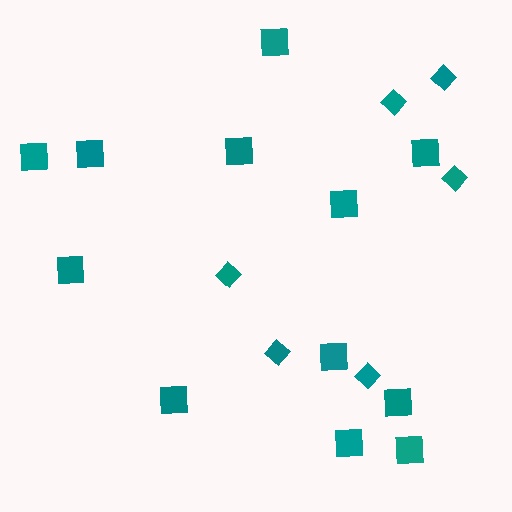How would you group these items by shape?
There are 2 groups: one group of squares (12) and one group of diamonds (6).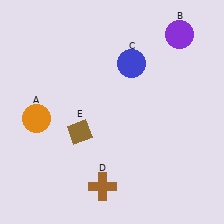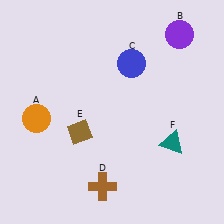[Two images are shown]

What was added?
A teal triangle (F) was added in Image 2.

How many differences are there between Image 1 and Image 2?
There is 1 difference between the two images.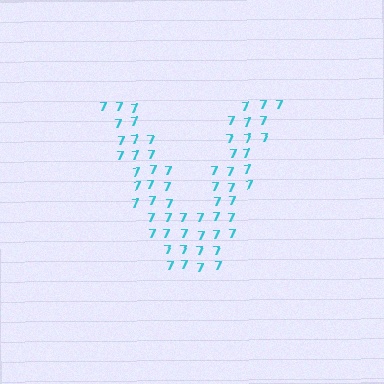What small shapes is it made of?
It is made of small digit 7's.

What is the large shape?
The large shape is the letter V.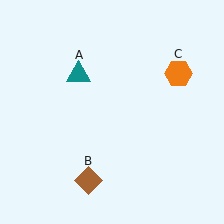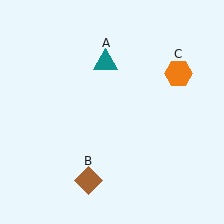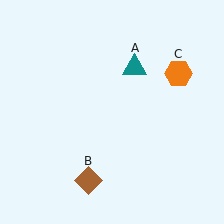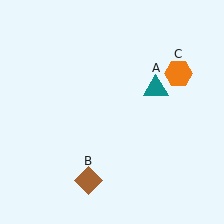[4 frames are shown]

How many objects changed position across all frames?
1 object changed position: teal triangle (object A).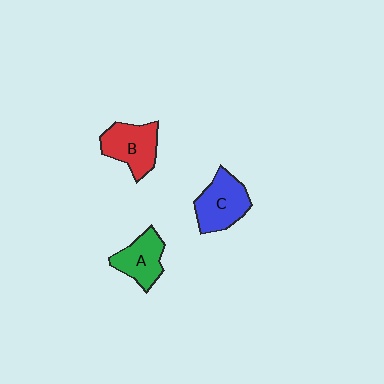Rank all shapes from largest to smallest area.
From largest to smallest: C (blue), B (red), A (green).